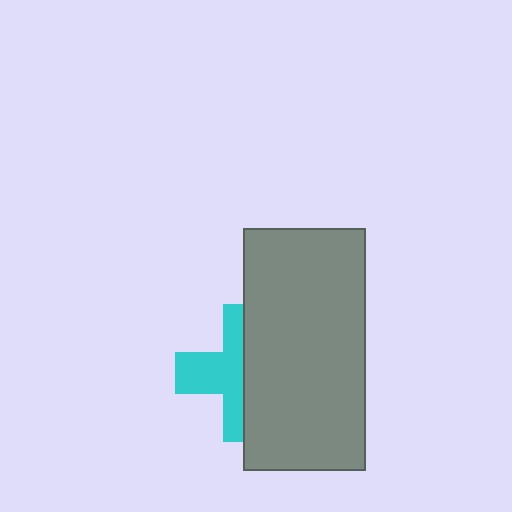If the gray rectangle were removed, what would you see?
You would see the complete cyan cross.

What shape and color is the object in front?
The object in front is a gray rectangle.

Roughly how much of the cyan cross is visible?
About half of it is visible (roughly 49%).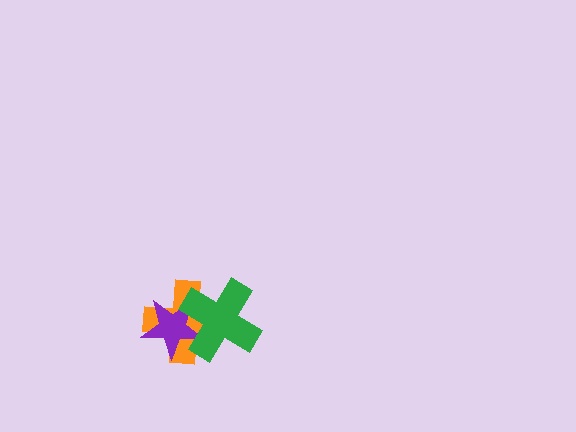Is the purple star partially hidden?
Yes, it is partially covered by another shape.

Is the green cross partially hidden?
No, no other shape covers it.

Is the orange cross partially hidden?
Yes, it is partially covered by another shape.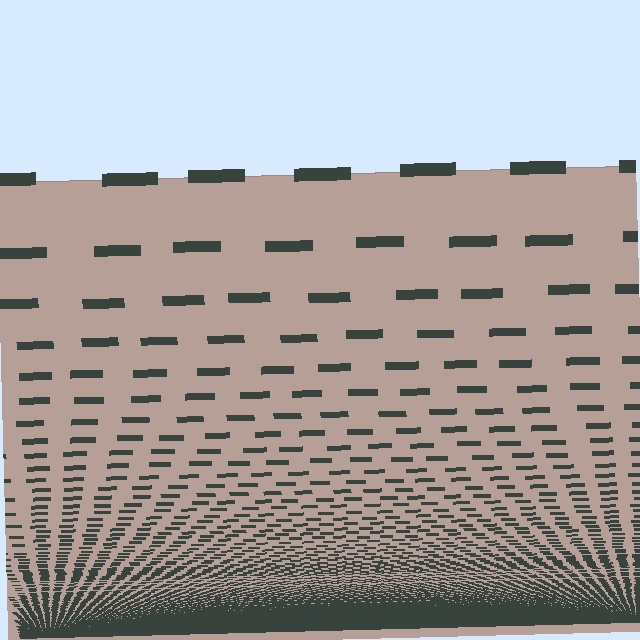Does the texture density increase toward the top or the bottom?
Density increases toward the bottom.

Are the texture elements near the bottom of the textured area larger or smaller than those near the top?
Smaller. The gradient is inverted — elements near the bottom are smaller and denser.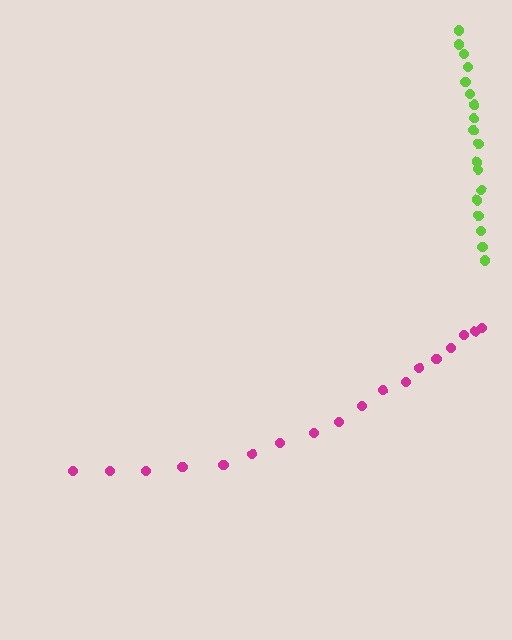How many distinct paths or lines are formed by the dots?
There are 2 distinct paths.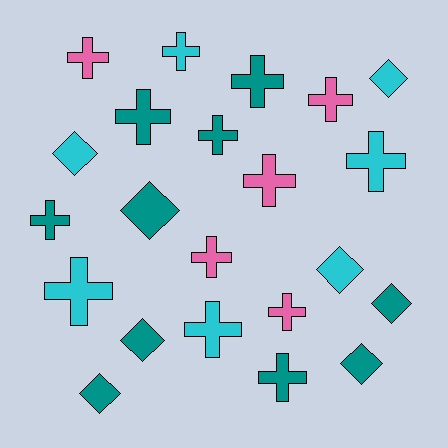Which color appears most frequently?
Teal, with 10 objects.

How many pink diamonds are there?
There are no pink diamonds.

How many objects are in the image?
There are 22 objects.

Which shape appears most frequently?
Cross, with 14 objects.